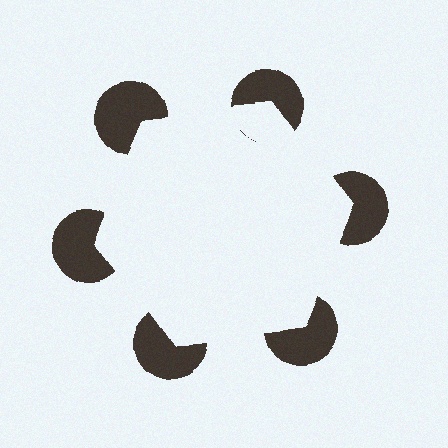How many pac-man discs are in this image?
There are 6 — one at each vertex of the illusory hexagon.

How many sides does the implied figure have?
6 sides.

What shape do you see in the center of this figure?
An illusory hexagon — its edges are inferred from the aligned wedge cuts in the pac-man discs, not physically drawn.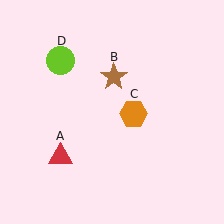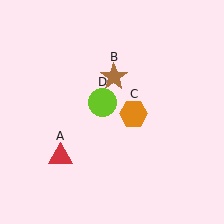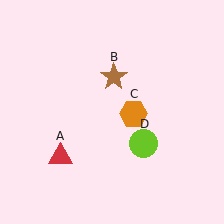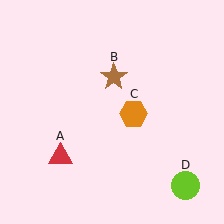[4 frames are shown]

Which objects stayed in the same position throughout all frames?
Red triangle (object A) and brown star (object B) and orange hexagon (object C) remained stationary.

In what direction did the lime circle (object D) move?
The lime circle (object D) moved down and to the right.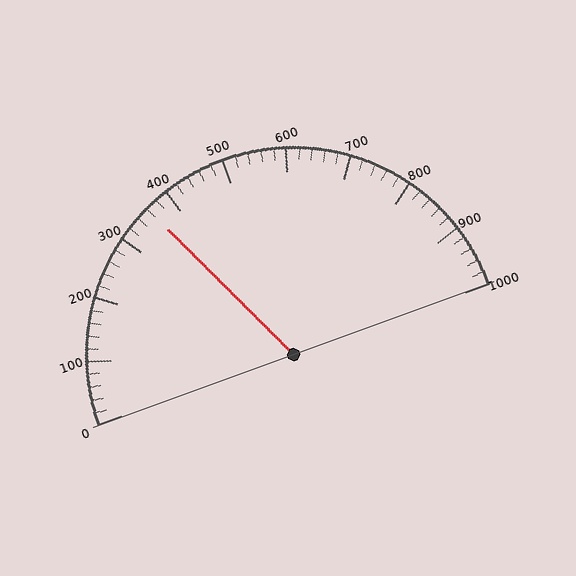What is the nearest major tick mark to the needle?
The nearest major tick mark is 400.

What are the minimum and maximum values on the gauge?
The gauge ranges from 0 to 1000.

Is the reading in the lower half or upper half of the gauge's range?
The reading is in the lower half of the range (0 to 1000).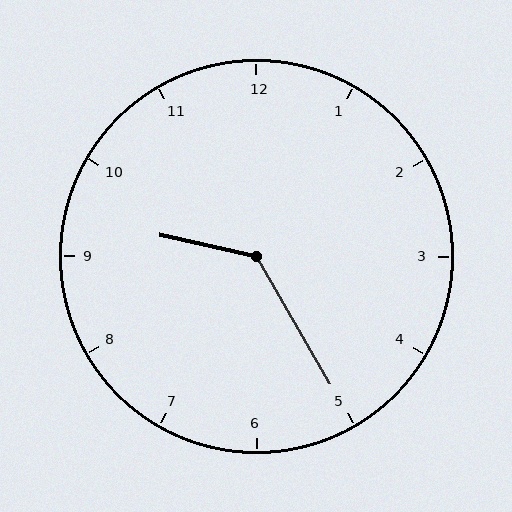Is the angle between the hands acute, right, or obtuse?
It is obtuse.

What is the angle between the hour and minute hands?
Approximately 132 degrees.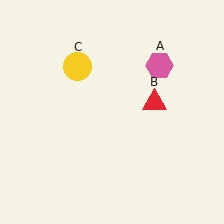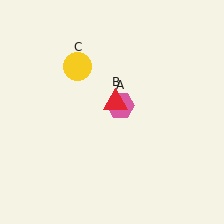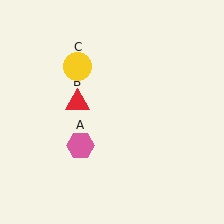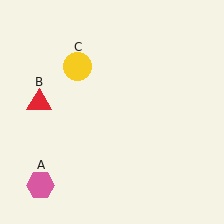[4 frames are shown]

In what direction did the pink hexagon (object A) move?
The pink hexagon (object A) moved down and to the left.